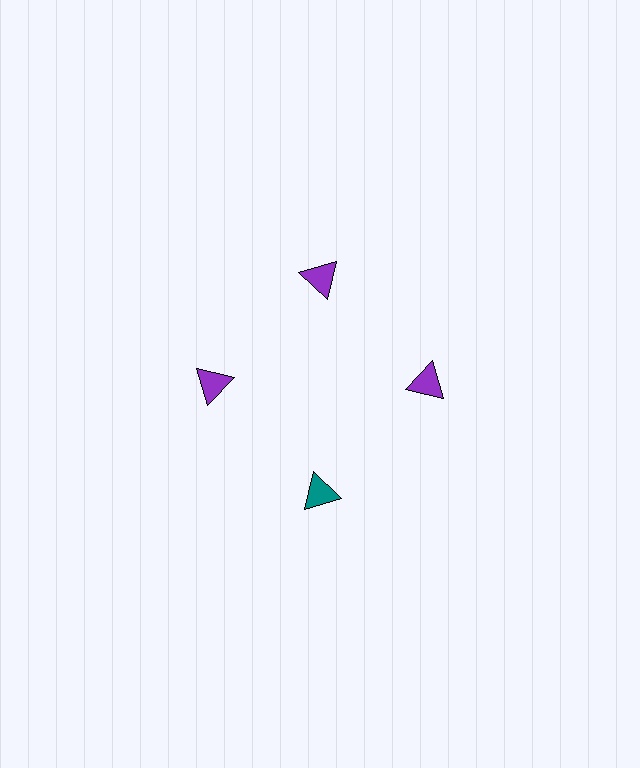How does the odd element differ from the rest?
It has a different color: teal instead of purple.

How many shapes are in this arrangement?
There are 4 shapes arranged in a ring pattern.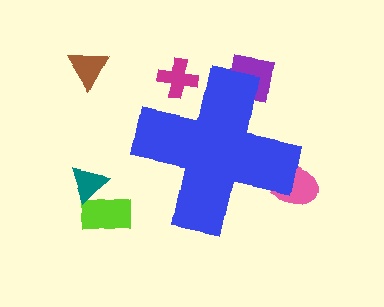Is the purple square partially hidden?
Yes, the purple square is partially hidden behind the blue cross.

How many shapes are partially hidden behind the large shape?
3 shapes are partially hidden.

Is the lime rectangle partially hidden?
No, the lime rectangle is fully visible.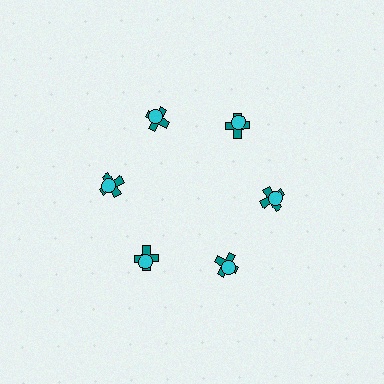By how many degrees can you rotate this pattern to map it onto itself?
The pattern maps onto itself every 60 degrees of rotation.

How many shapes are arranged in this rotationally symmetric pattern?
There are 12 shapes, arranged in 6 groups of 2.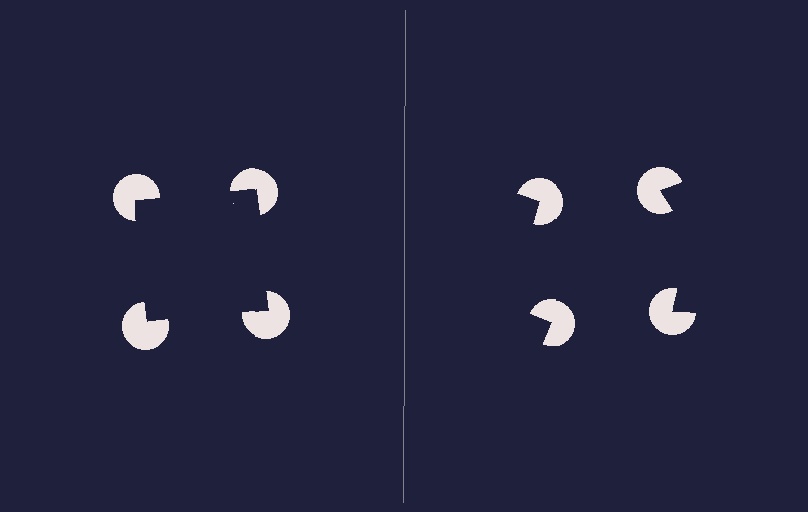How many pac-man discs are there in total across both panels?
8 — 4 on each side.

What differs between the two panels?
The pac-man discs are positioned identically on both sides; only the wedge orientations differ. On the left they align to a square; on the right they are misaligned.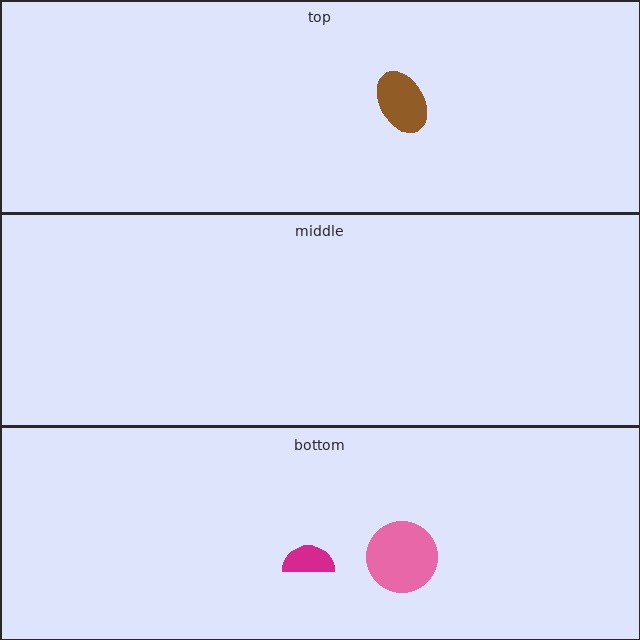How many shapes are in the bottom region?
2.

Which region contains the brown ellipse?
The top region.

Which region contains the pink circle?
The bottom region.